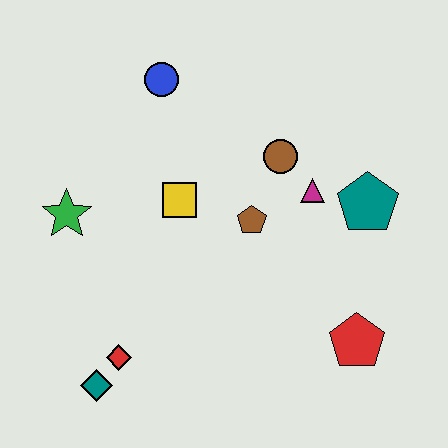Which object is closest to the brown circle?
The magenta triangle is closest to the brown circle.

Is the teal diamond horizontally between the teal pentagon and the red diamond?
No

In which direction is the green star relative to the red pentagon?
The green star is to the left of the red pentagon.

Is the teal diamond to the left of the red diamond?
Yes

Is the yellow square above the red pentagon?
Yes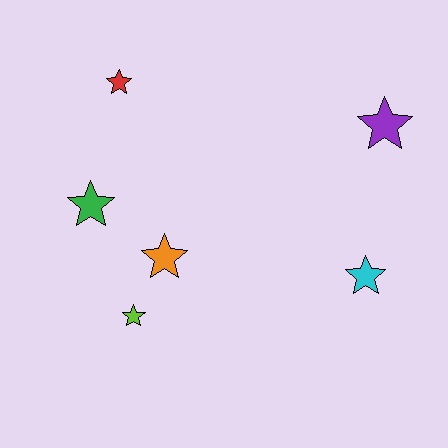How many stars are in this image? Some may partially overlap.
There are 6 stars.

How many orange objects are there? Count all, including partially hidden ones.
There is 1 orange object.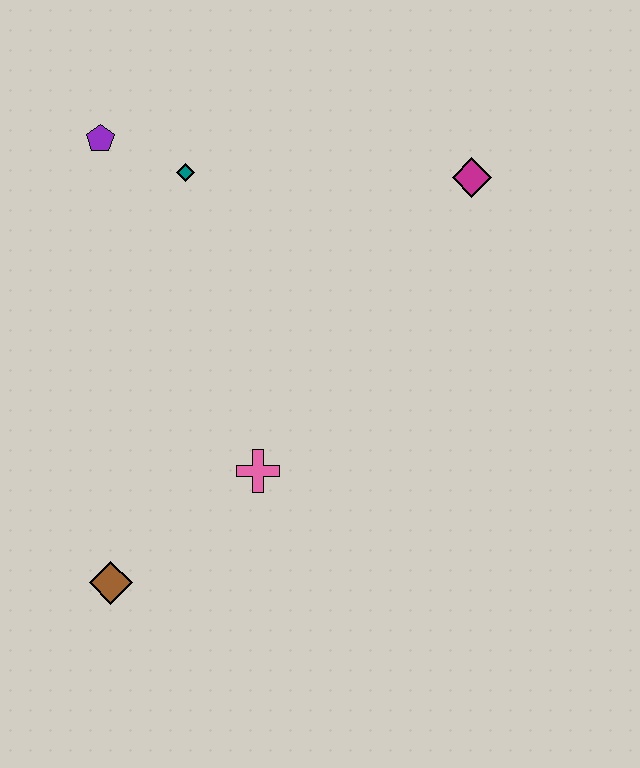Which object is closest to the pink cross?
The brown diamond is closest to the pink cross.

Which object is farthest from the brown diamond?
The magenta diamond is farthest from the brown diamond.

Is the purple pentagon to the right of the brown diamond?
No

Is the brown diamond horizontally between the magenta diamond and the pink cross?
No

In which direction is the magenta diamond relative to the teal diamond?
The magenta diamond is to the right of the teal diamond.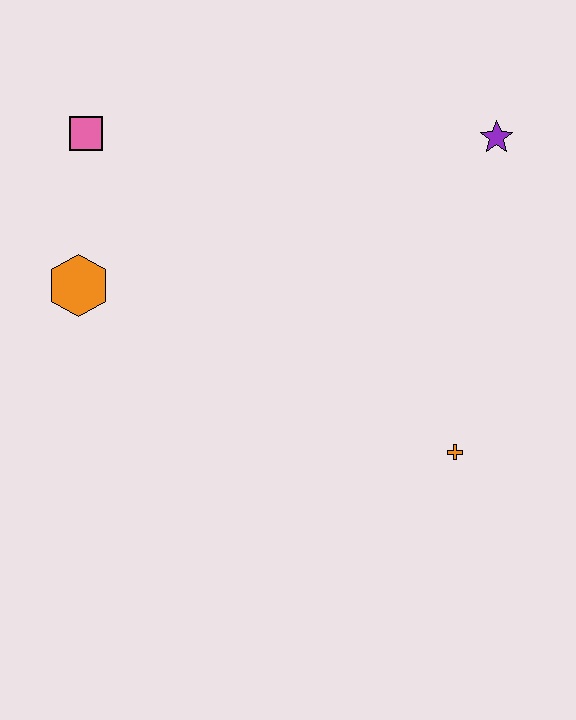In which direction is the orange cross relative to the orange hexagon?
The orange cross is to the right of the orange hexagon.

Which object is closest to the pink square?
The orange hexagon is closest to the pink square.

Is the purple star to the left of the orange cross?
No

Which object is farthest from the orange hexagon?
The purple star is farthest from the orange hexagon.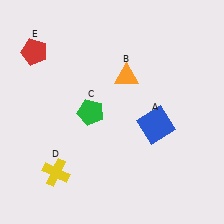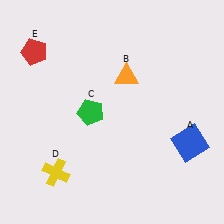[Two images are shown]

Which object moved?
The blue square (A) moved right.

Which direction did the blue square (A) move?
The blue square (A) moved right.